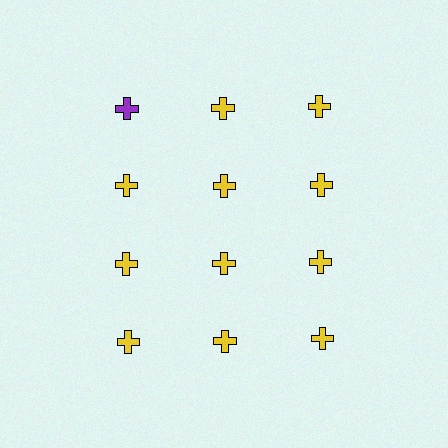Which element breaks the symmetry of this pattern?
The purple cross in the top row, leftmost column breaks the symmetry. All other shapes are yellow crosses.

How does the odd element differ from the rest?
It has a different color: purple instead of yellow.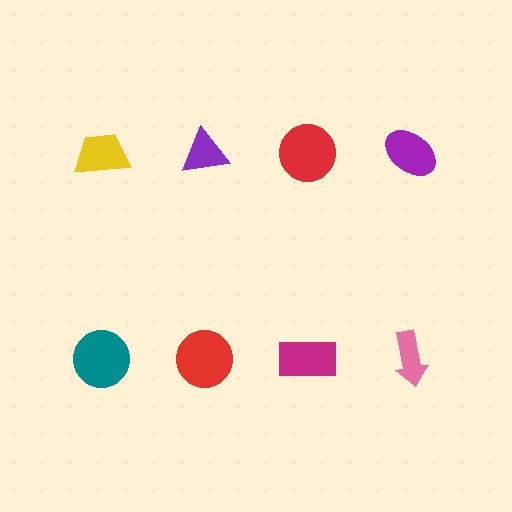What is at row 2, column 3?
A magenta rectangle.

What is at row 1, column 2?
A purple triangle.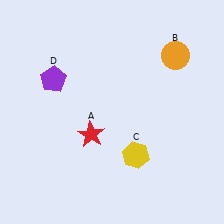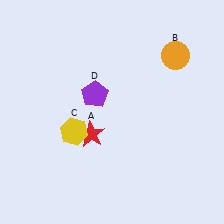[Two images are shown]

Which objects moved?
The objects that moved are: the yellow hexagon (C), the purple pentagon (D).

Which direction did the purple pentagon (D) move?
The purple pentagon (D) moved right.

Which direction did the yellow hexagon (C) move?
The yellow hexagon (C) moved left.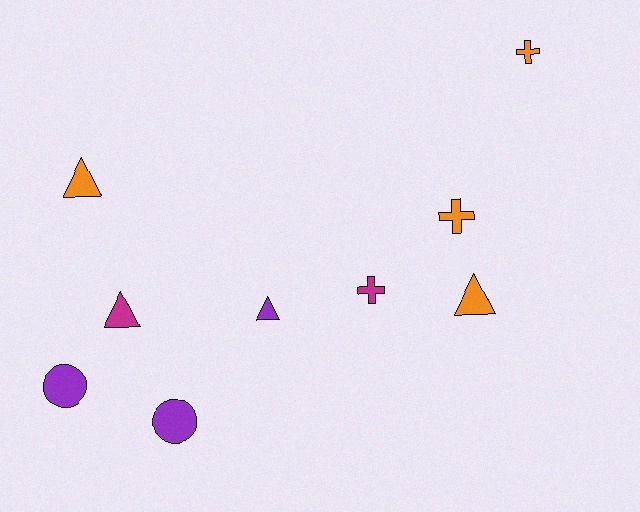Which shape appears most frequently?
Triangle, with 4 objects.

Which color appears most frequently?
Orange, with 4 objects.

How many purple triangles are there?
There is 1 purple triangle.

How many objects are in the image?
There are 9 objects.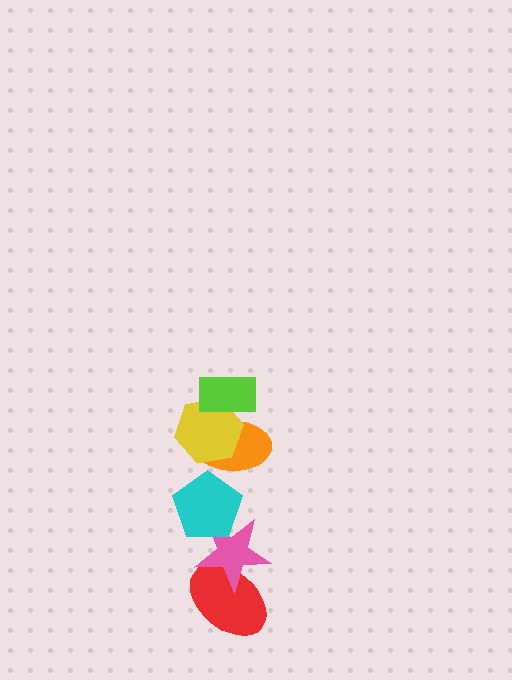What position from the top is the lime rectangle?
The lime rectangle is 1st from the top.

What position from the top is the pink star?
The pink star is 5th from the top.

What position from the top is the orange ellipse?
The orange ellipse is 3rd from the top.